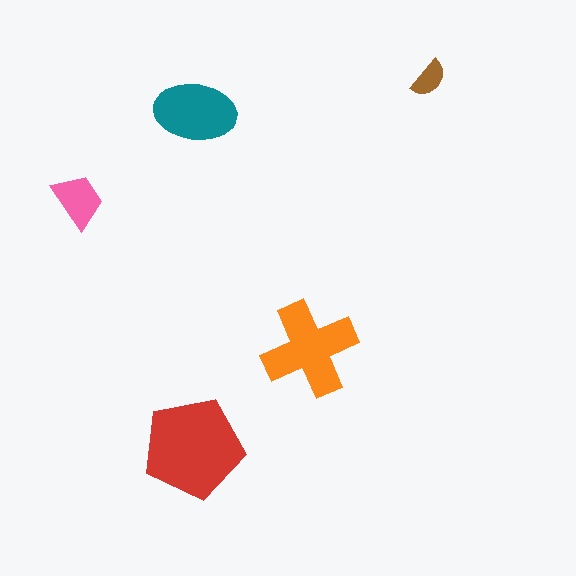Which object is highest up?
The brown semicircle is topmost.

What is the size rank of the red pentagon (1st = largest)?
1st.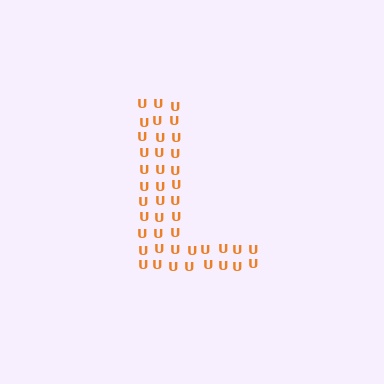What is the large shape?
The large shape is the letter L.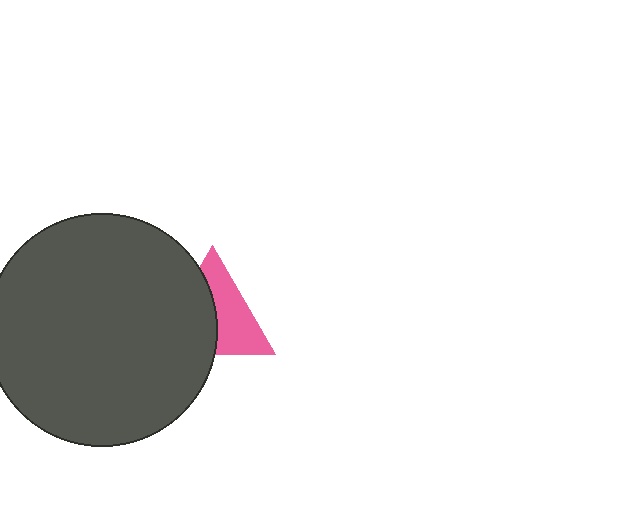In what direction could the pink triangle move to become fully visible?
The pink triangle could move right. That would shift it out from behind the dark gray circle entirely.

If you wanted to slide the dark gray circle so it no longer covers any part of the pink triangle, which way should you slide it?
Slide it left — that is the most direct way to separate the two shapes.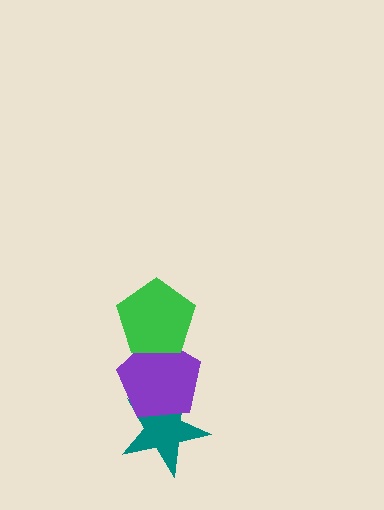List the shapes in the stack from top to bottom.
From top to bottom: the green pentagon, the purple pentagon, the teal star.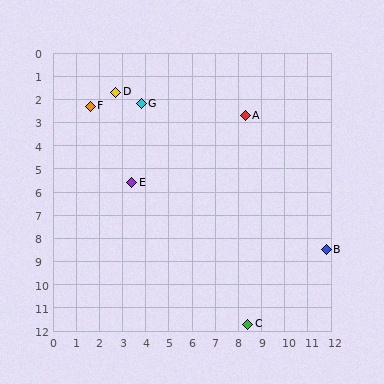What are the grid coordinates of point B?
Point B is at approximately (11.8, 8.5).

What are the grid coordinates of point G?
Point G is at approximately (3.8, 2.2).